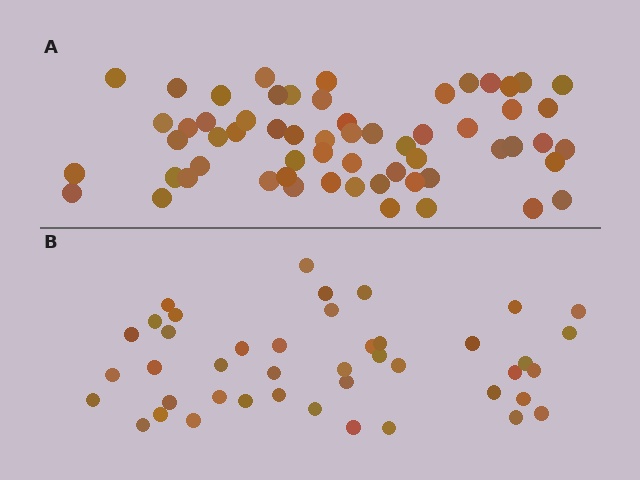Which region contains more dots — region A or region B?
Region A (the top region) has more dots.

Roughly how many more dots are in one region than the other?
Region A has approximately 15 more dots than region B.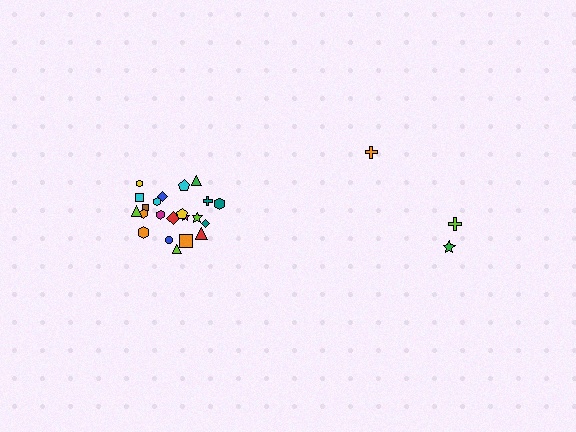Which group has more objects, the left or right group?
The left group.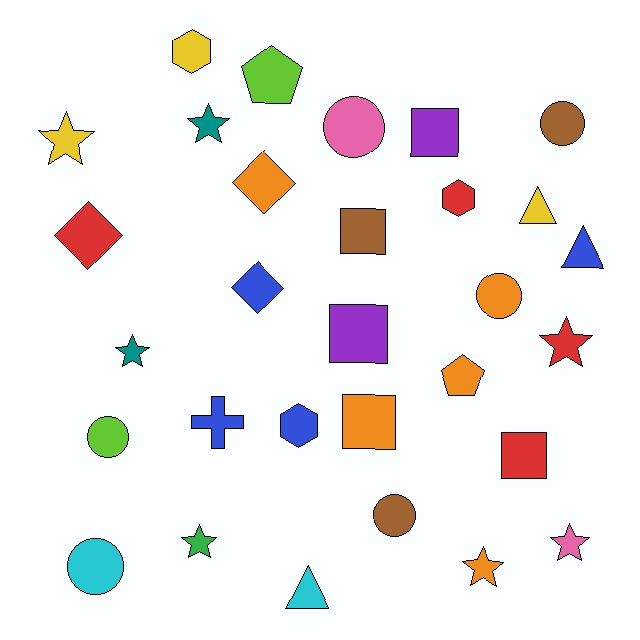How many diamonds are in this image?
There are 3 diamonds.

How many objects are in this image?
There are 30 objects.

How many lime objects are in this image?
There are 2 lime objects.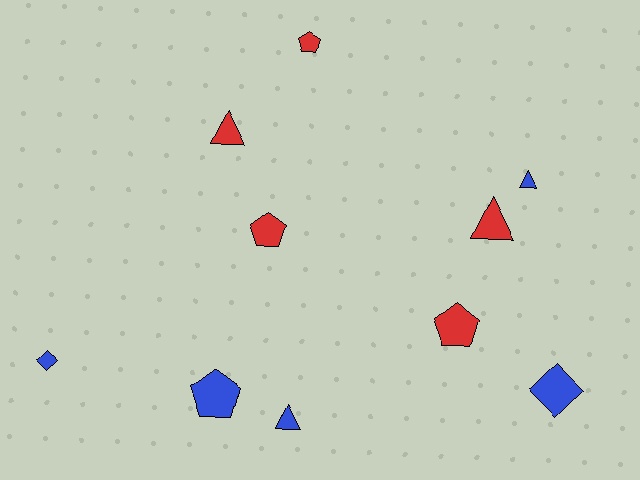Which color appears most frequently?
Red, with 5 objects.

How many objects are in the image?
There are 10 objects.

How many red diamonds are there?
There are no red diamonds.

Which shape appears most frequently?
Pentagon, with 4 objects.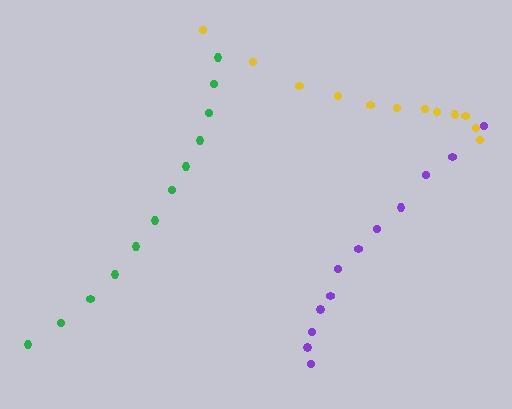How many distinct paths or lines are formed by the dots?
There are 3 distinct paths.